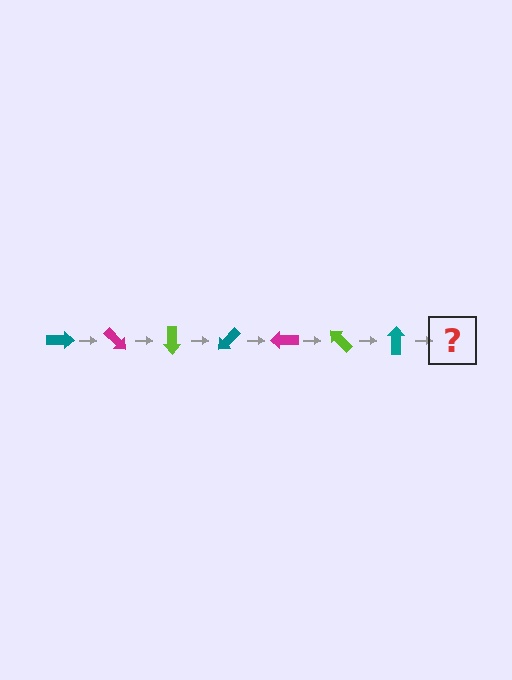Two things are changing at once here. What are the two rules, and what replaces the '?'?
The two rules are that it rotates 45 degrees each step and the color cycles through teal, magenta, and lime. The '?' should be a magenta arrow, rotated 315 degrees from the start.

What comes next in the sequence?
The next element should be a magenta arrow, rotated 315 degrees from the start.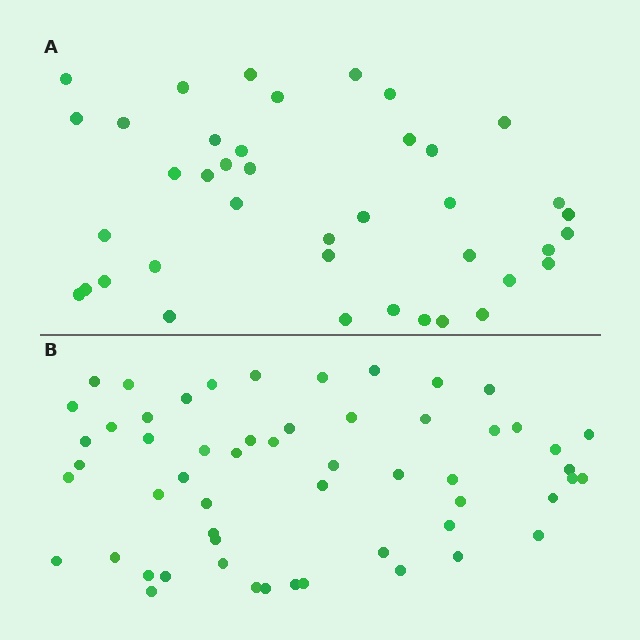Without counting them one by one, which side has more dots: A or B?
Region B (the bottom region) has more dots.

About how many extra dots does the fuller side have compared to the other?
Region B has approximately 15 more dots than region A.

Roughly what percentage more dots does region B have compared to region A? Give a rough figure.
About 40% more.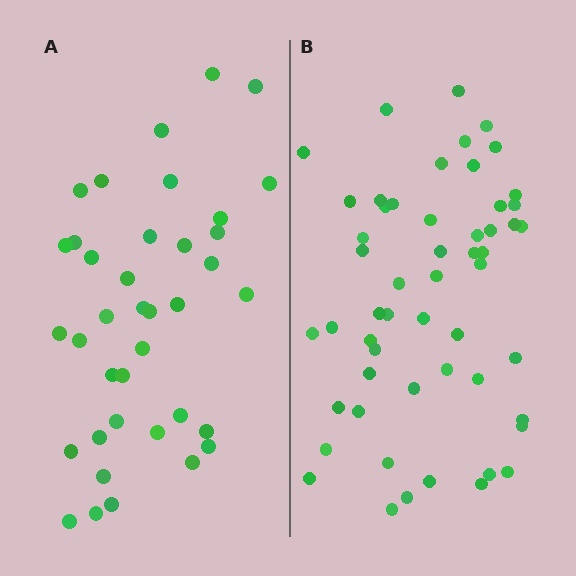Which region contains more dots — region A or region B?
Region B (the right region) has more dots.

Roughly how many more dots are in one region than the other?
Region B has approximately 15 more dots than region A.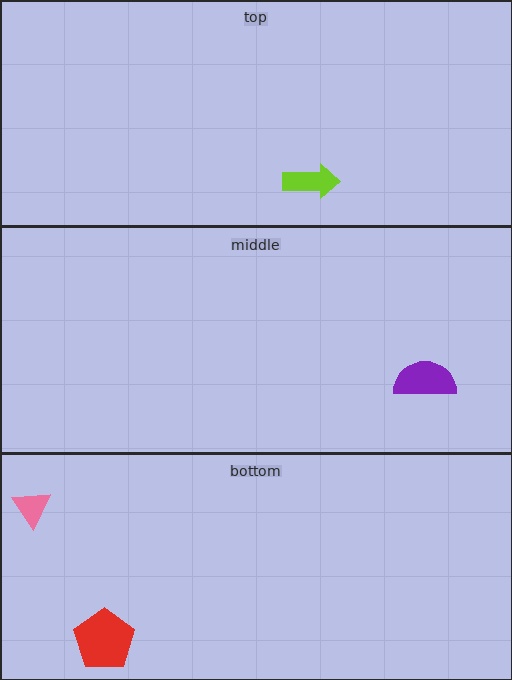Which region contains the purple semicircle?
The middle region.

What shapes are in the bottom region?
The red pentagon, the pink triangle.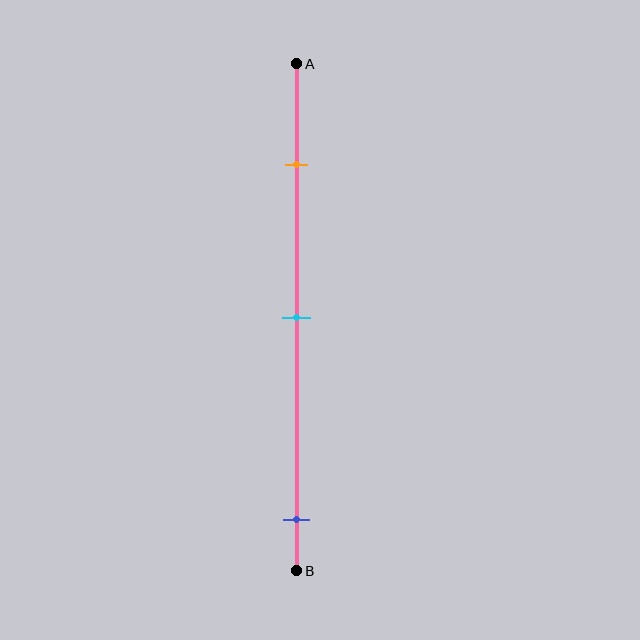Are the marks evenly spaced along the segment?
No, the marks are not evenly spaced.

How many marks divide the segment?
There are 3 marks dividing the segment.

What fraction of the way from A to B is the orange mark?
The orange mark is approximately 20% (0.2) of the way from A to B.